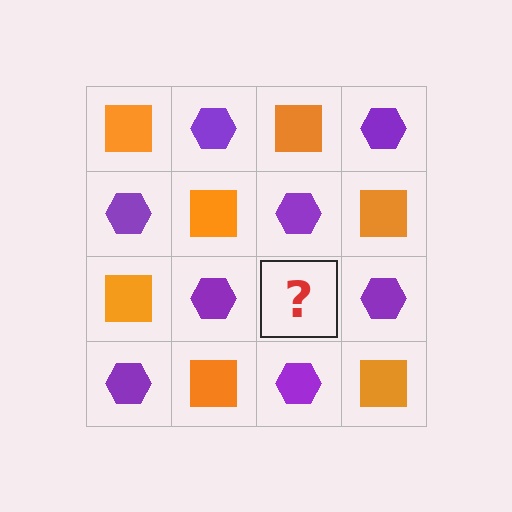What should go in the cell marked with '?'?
The missing cell should contain an orange square.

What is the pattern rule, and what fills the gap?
The rule is that it alternates orange square and purple hexagon in a checkerboard pattern. The gap should be filled with an orange square.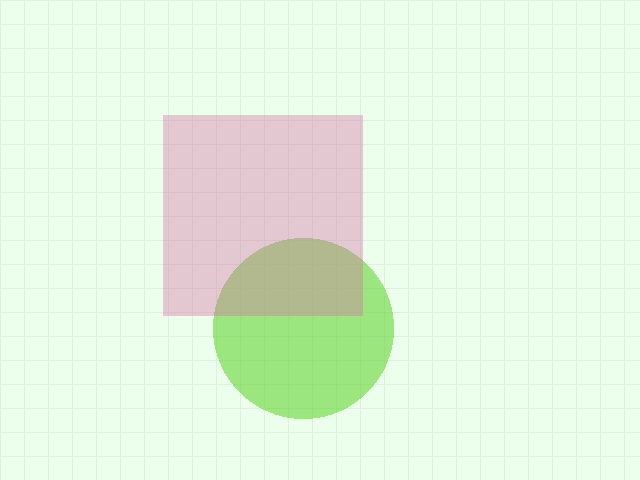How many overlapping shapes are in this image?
There are 2 overlapping shapes in the image.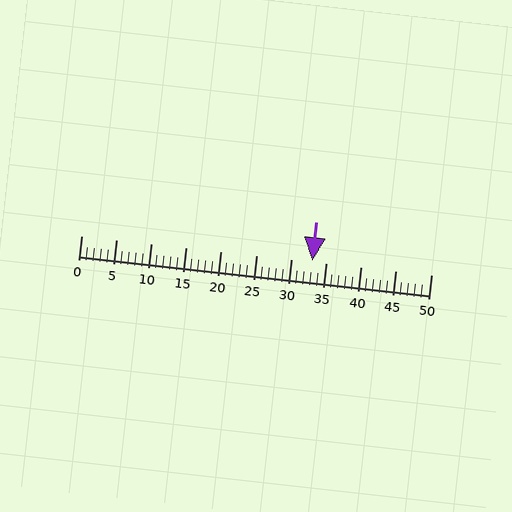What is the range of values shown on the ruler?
The ruler shows values from 0 to 50.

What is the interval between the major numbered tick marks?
The major tick marks are spaced 5 units apart.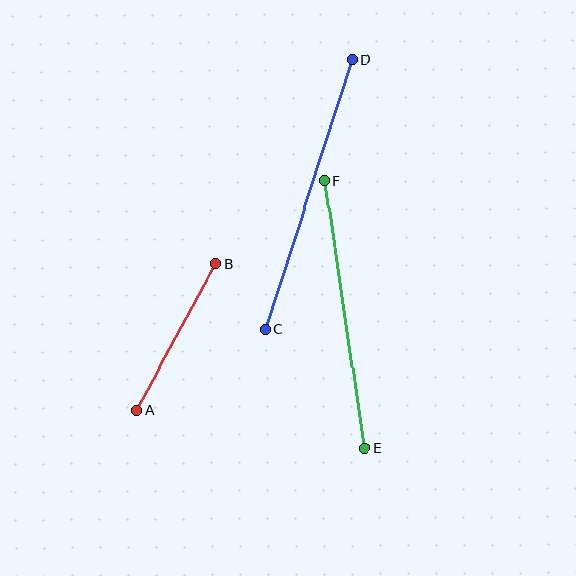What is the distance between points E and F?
The distance is approximately 271 pixels.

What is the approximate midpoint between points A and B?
The midpoint is at approximately (176, 337) pixels.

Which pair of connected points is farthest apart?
Points C and D are farthest apart.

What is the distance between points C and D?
The distance is approximately 284 pixels.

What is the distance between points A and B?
The distance is approximately 166 pixels.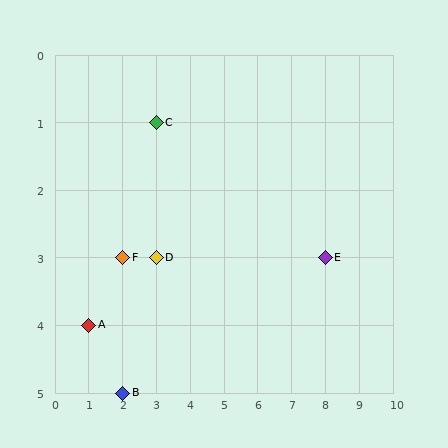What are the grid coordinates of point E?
Point E is at grid coordinates (8, 3).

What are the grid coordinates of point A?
Point A is at grid coordinates (1, 4).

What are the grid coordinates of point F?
Point F is at grid coordinates (2, 3).